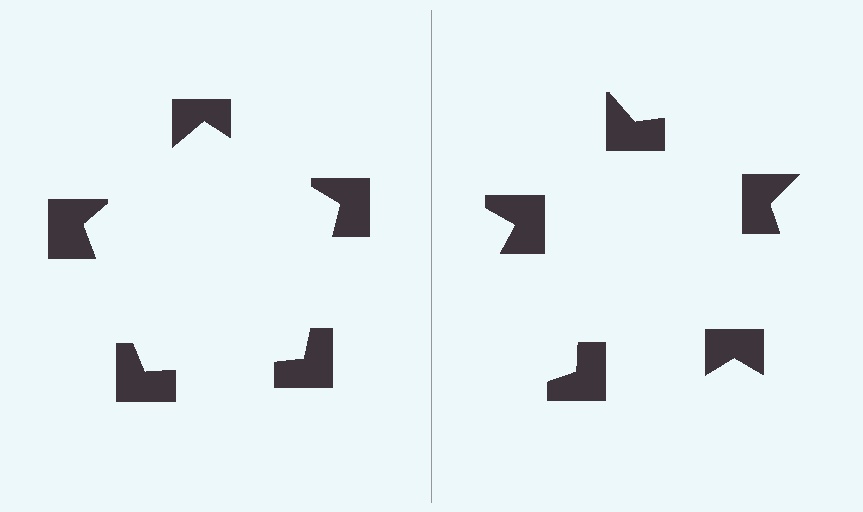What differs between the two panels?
The notched squares are positioned identically on both sides; only the wedge orientations differ. On the left they align to a pentagon; on the right they are misaligned.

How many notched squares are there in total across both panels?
10 — 5 on each side.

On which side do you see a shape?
An illusory pentagon appears on the left side. On the right side the wedge cuts are rotated, so no coherent shape forms.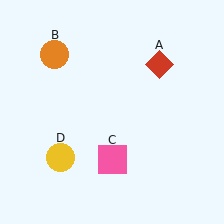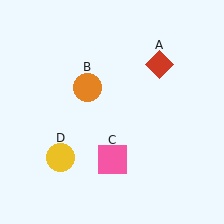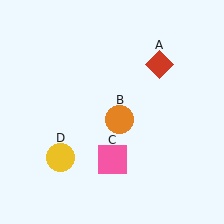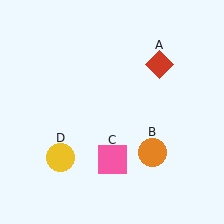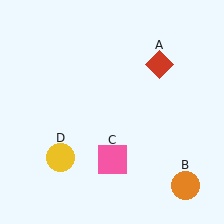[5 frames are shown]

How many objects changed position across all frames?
1 object changed position: orange circle (object B).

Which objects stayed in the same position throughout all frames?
Red diamond (object A) and pink square (object C) and yellow circle (object D) remained stationary.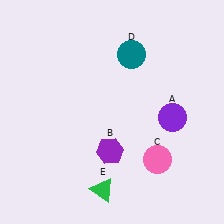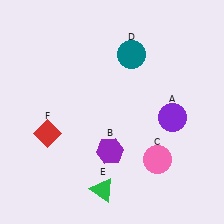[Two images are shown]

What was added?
A red diamond (F) was added in Image 2.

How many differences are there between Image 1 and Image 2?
There is 1 difference between the two images.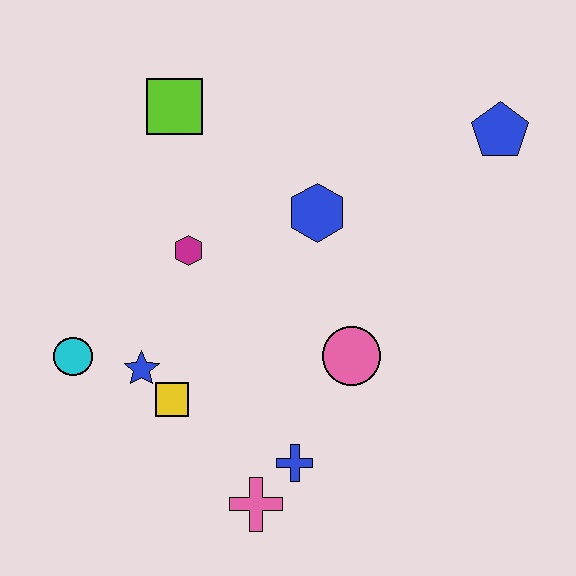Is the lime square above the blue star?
Yes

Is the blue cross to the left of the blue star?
No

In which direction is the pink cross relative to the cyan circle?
The pink cross is to the right of the cyan circle.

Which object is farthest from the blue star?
The blue pentagon is farthest from the blue star.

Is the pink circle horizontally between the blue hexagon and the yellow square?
No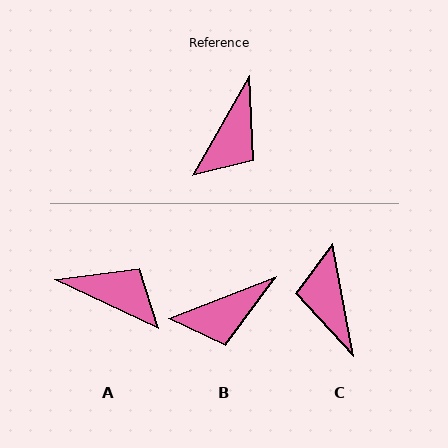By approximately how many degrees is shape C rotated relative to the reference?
Approximately 140 degrees clockwise.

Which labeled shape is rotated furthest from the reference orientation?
C, about 140 degrees away.